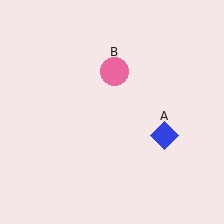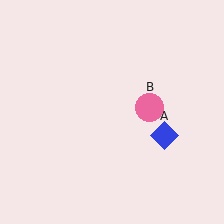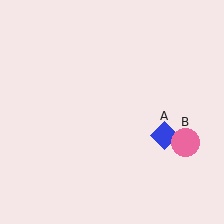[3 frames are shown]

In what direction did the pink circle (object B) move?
The pink circle (object B) moved down and to the right.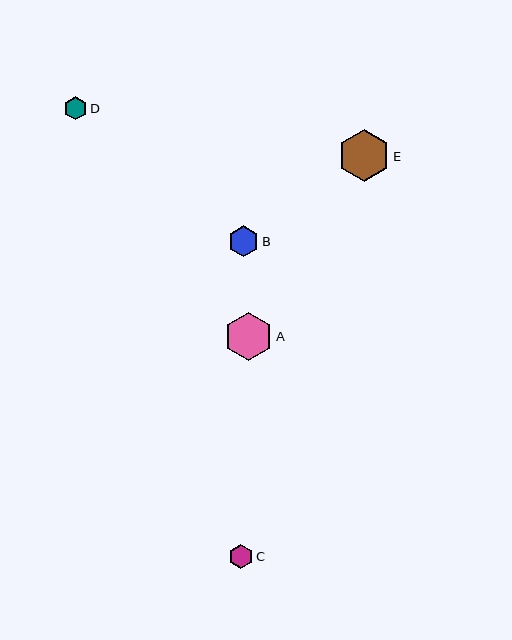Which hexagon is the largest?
Hexagon E is the largest with a size of approximately 52 pixels.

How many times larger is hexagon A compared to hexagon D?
Hexagon A is approximately 2.1 times the size of hexagon D.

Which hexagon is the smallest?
Hexagon D is the smallest with a size of approximately 23 pixels.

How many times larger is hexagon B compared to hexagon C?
Hexagon B is approximately 1.3 times the size of hexagon C.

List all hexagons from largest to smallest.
From largest to smallest: E, A, B, C, D.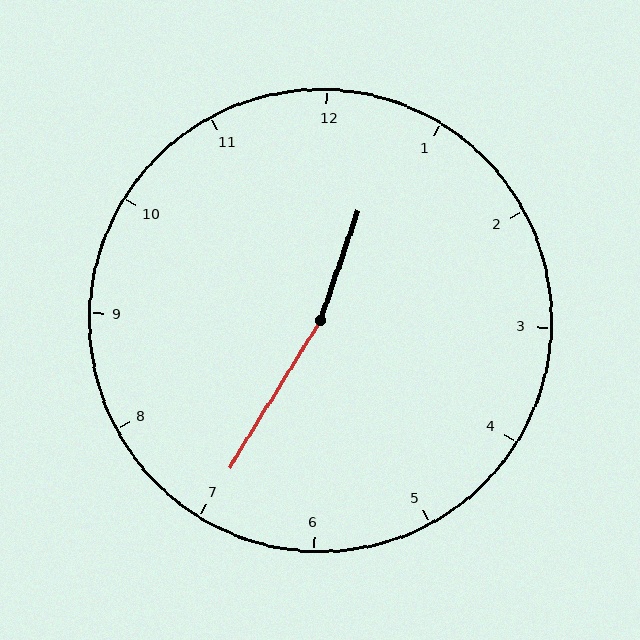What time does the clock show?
12:35.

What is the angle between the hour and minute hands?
Approximately 168 degrees.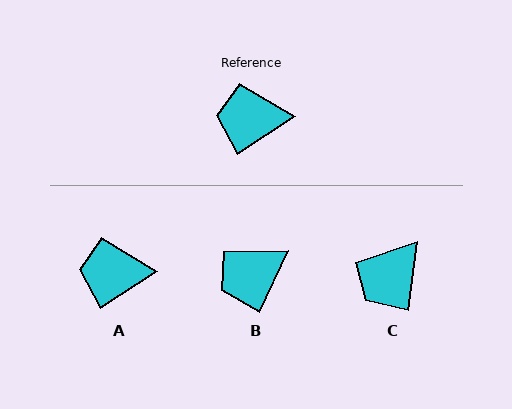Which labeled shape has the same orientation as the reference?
A.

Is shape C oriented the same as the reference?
No, it is off by about 49 degrees.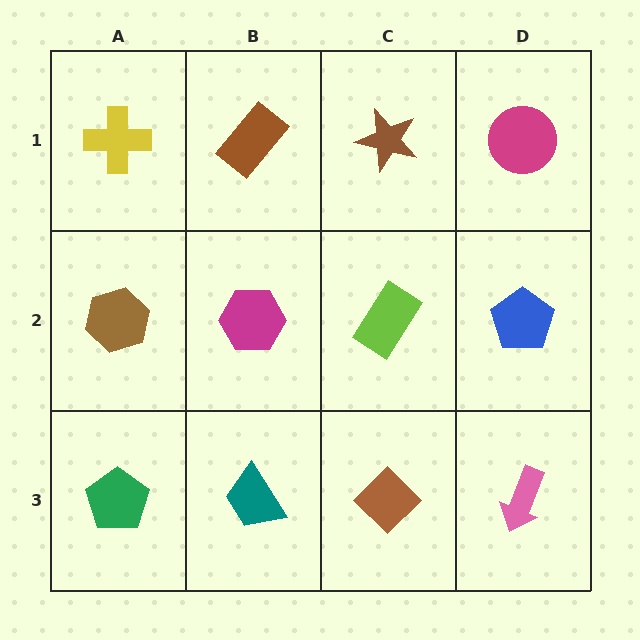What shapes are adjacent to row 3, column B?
A magenta hexagon (row 2, column B), a green pentagon (row 3, column A), a brown diamond (row 3, column C).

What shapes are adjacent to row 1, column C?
A lime rectangle (row 2, column C), a brown rectangle (row 1, column B), a magenta circle (row 1, column D).